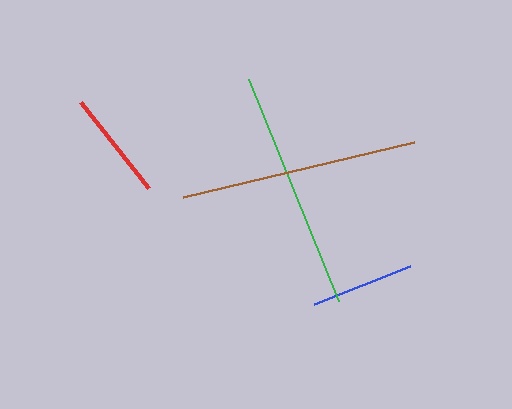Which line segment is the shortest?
The blue line is the shortest at approximately 104 pixels.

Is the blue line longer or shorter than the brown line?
The brown line is longer than the blue line.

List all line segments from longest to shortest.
From longest to shortest: green, brown, red, blue.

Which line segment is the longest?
The green line is the longest at approximately 240 pixels.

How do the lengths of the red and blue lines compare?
The red and blue lines are approximately the same length.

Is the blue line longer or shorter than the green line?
The green line is longer than the blue line.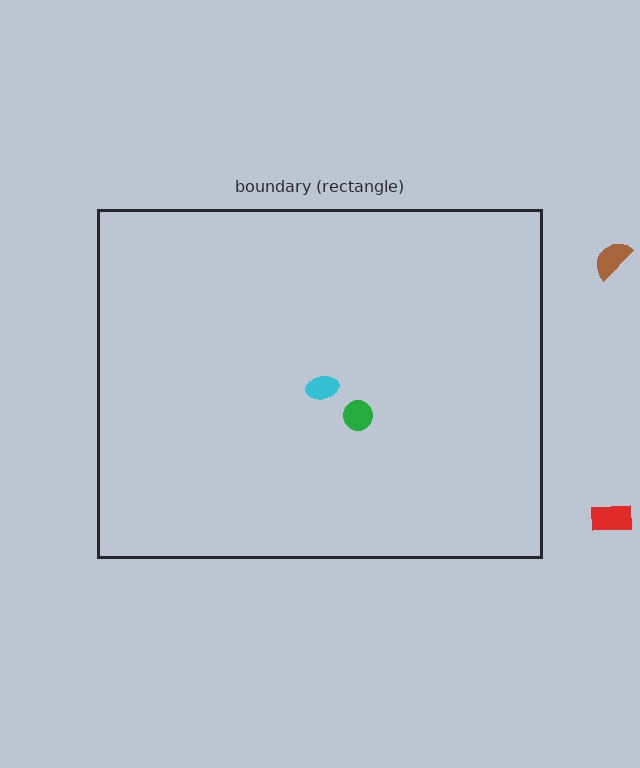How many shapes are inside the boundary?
2 inside, 2 outside.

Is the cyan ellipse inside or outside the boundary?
Inside.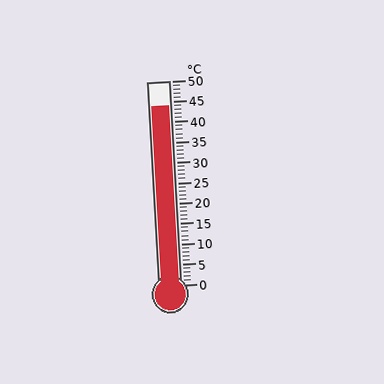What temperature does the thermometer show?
The thermometer shows approximately 44°C.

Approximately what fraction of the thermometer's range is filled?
The thermometer is filled to approximately 90% of its range.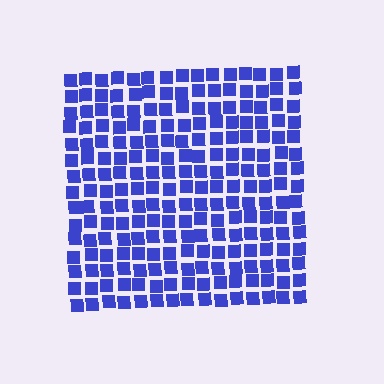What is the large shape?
The large shape is a square.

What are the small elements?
The small elements are squares.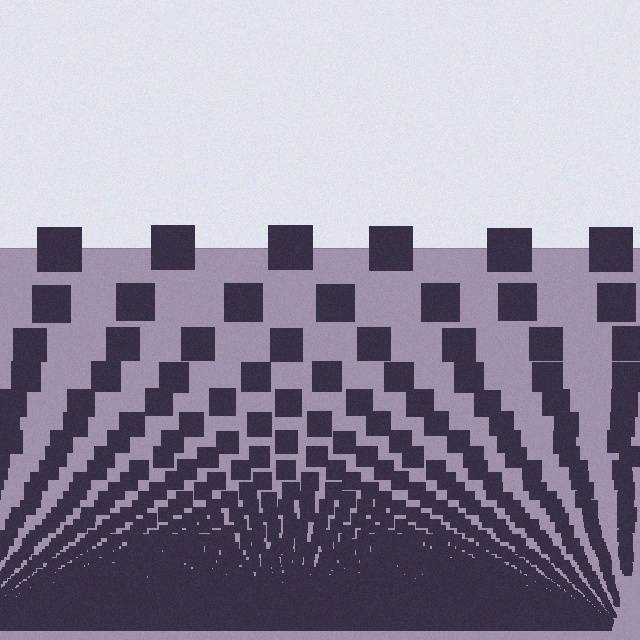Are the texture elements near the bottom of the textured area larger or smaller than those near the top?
Smaller. The gradient is inverted — elements near the bottom are smaller and denser.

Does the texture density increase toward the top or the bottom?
Density increases toward the bottom.